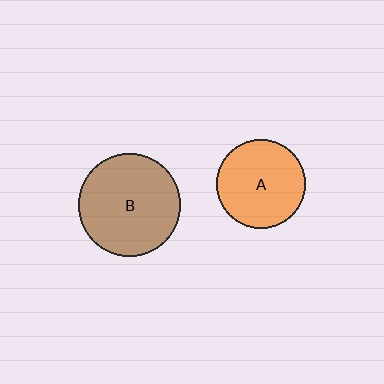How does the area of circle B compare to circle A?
Approximately 1.3 times.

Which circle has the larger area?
Circle B (brown).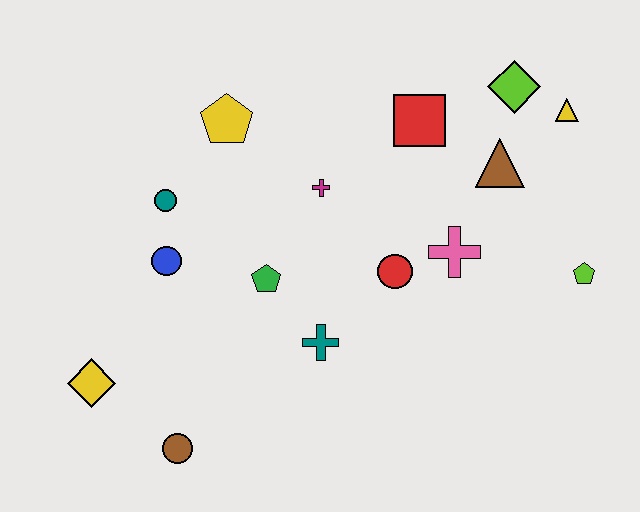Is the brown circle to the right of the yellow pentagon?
No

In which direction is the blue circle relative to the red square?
The blue circle is to the left of the red square.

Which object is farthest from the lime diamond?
The yellow diamond is farthest from the lime diamond.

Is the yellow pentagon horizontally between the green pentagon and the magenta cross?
No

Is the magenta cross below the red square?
Yes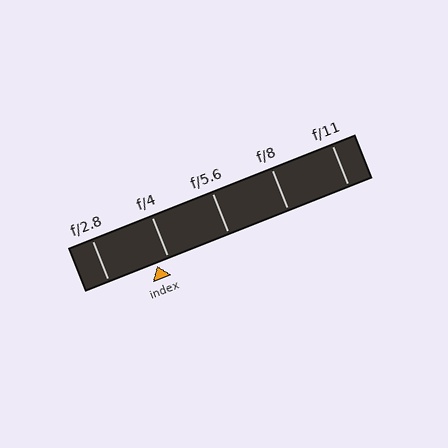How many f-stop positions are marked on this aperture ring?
There are 5 f-stop positions marked.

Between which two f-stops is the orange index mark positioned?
The index mark is between f/2.8 and f/4.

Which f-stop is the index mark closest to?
The index mark is closest to f/4.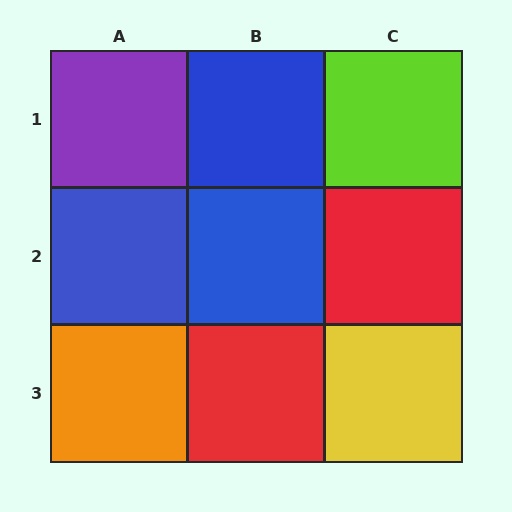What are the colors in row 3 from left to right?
Orange, red, yellow.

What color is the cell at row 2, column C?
Red.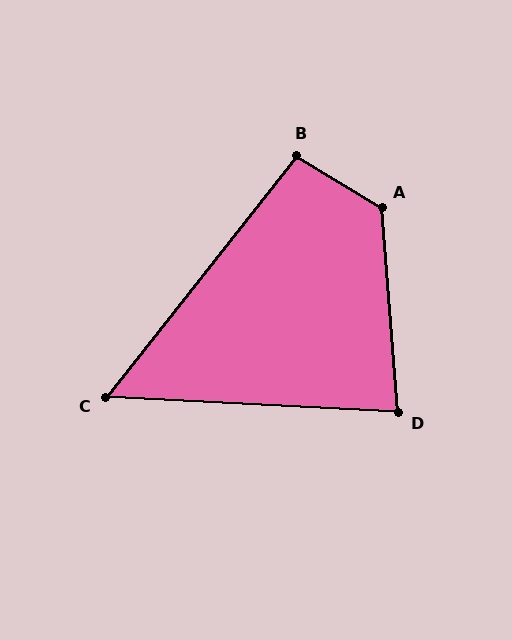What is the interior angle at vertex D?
Approximately 83 degrees (acute).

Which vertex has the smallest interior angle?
C, at approximately 55 degrees.